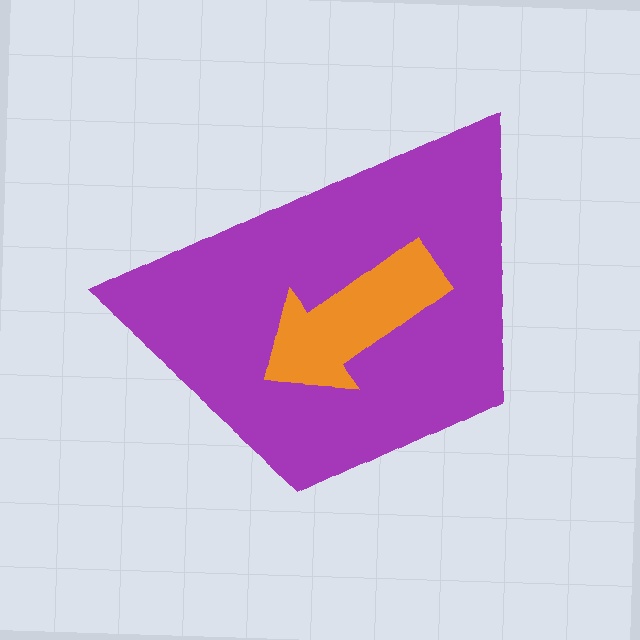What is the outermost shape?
The purple trapezoid.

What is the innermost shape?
The orange arrow.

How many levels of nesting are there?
2.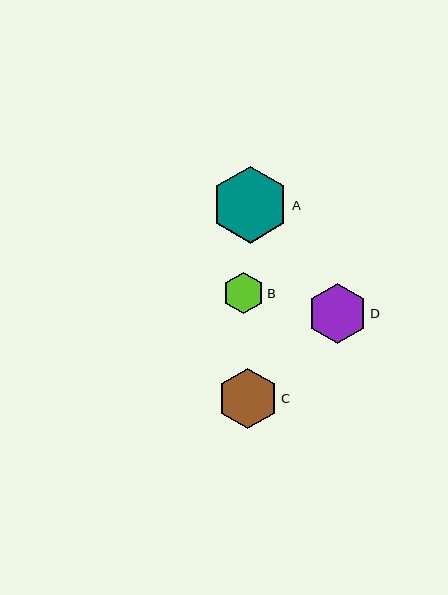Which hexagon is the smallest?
Hexagon B is the smallest with a size of approximately 41 pixels.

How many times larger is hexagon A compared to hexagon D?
Hexagon A is approximately 1.3 times the size of hexagon D.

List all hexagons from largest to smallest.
From largest to smallest: A, C, D, B.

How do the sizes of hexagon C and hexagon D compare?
Hexagon C and hexagon D are approximately the same size.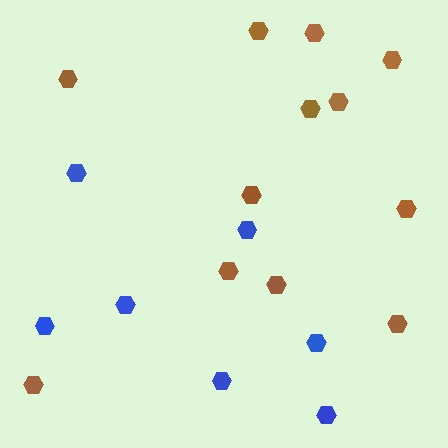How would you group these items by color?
There are 2 groups: one group of blue hexagons (7) and one group of brown hexagons (12).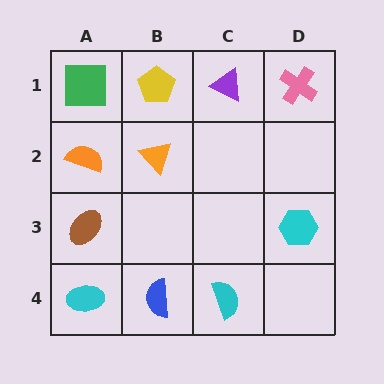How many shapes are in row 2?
2 shapes.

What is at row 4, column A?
A cyan ellipse.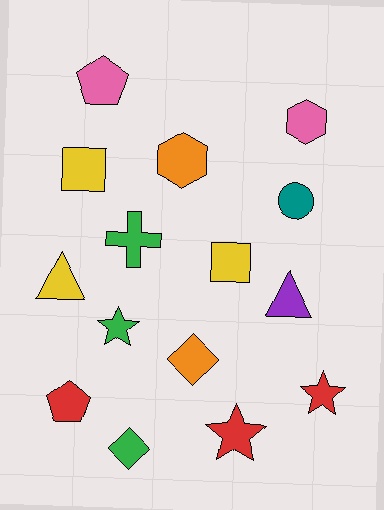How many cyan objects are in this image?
There are no cyan objects.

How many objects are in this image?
There are 15 objects.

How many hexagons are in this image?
There are 2 hexagons.